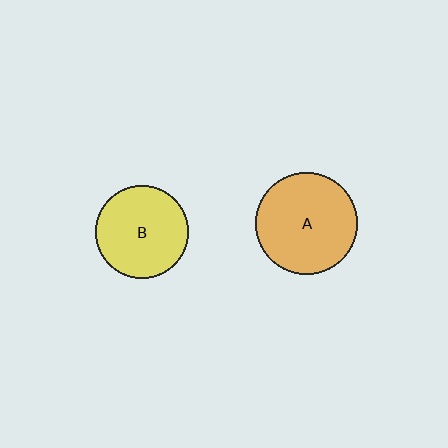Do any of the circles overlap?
No, none of the circles overlap.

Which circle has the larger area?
Circle A (orange).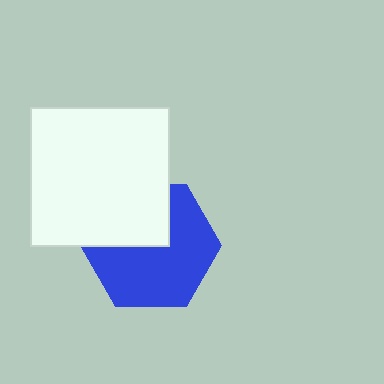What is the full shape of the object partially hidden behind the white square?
The partially hidden object is a blue hexagon.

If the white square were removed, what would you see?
You would see the complete blue hexagon.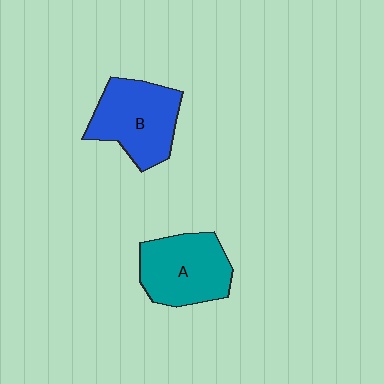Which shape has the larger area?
Shape B (blue).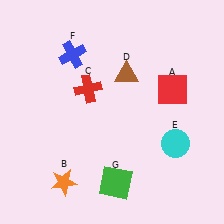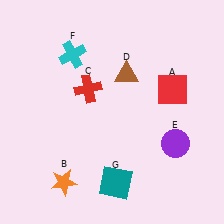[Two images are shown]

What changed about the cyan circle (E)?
In Image 1, E is cyan. In Image 2, it changed to purple.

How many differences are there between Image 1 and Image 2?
There are 3 differences between the two images.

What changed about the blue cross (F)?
In Image 1, F is blue. In Image 2, it changed to cyan.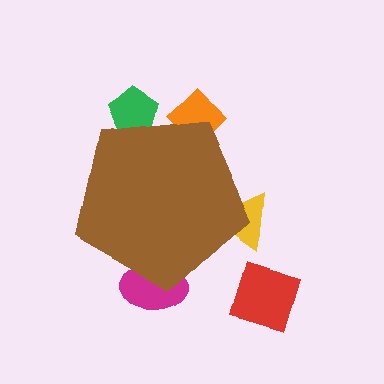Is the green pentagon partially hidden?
Yes, the green pentagon is partially hidden behind the brown pentagon.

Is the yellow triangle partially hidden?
Yes, the yellow triangle is partially hidden behind the brown pentagon.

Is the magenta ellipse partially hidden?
Yes, the magenta ellipse is partially hidden behind the brown pentagon.